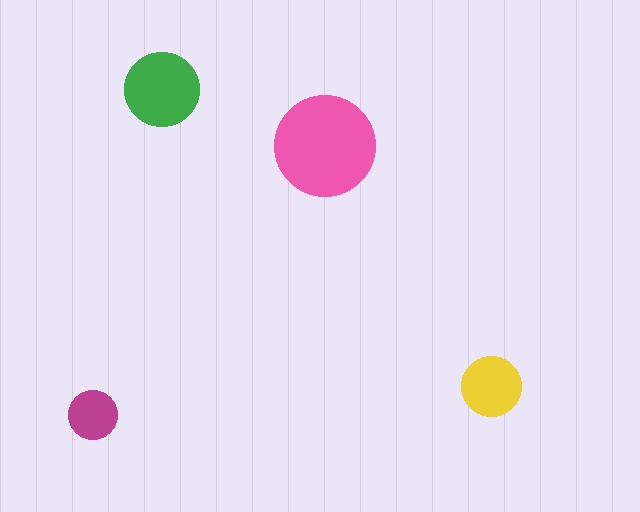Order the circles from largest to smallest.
the pink one, the green one, the yellow one, the magenta one.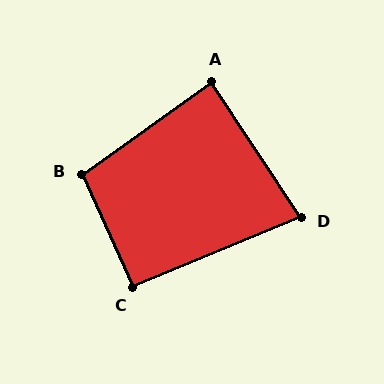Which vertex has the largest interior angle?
B, at approximately 101 degrees.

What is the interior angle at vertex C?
Approximately 92 degrees (approximately right).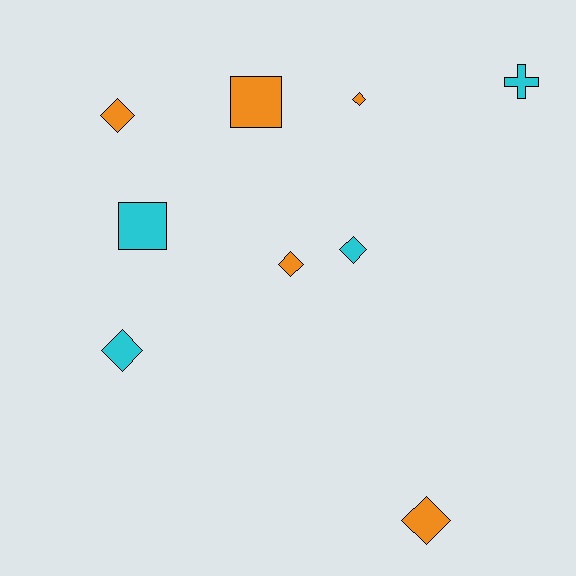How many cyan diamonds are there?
There are 2 cyan diamonds.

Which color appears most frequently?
Orange, with 5 objects.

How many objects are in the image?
There are 9 objects.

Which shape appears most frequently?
Diamond, with 6 objects.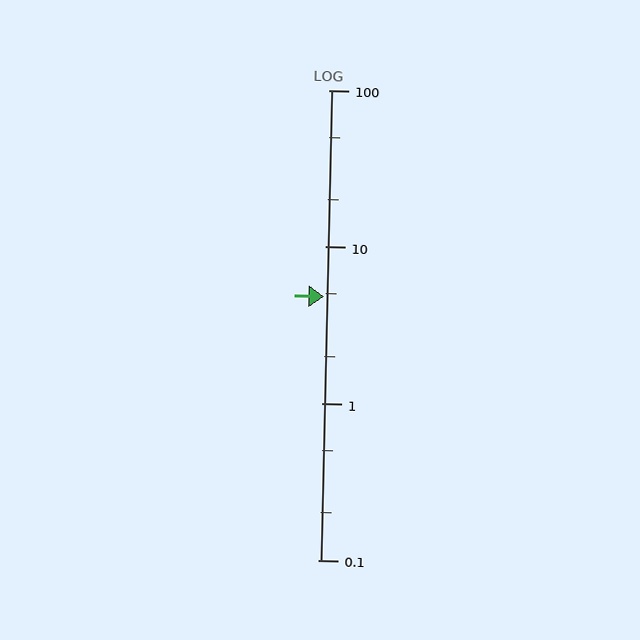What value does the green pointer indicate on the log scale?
The pointer indicates approximately 4.8.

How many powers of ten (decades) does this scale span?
The scale spans 3 decades, from 0.1 to 100.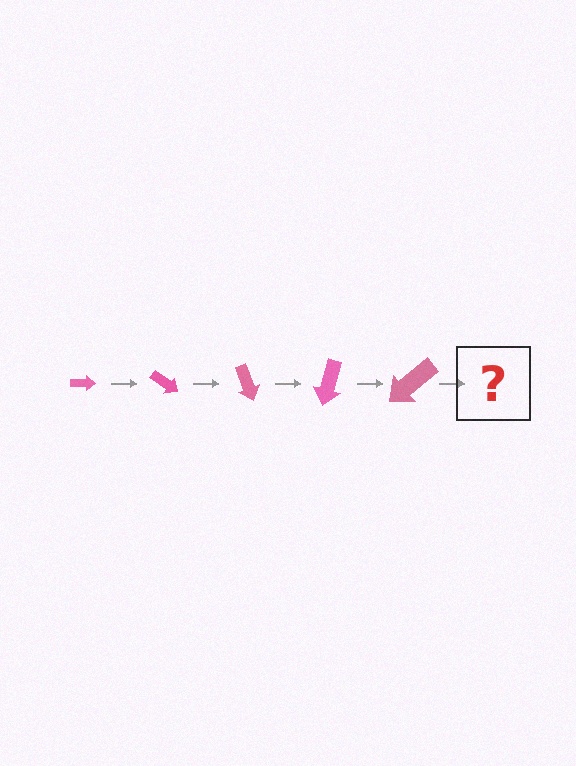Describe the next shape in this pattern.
It should be an arrow, larger than the previous one and rotated 175 degrees from the start.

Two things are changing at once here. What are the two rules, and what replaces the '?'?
The two rules are that the arrow grows larger each step and it rotates 35 degrees each step. The '?' should be an arrow, larger than the previous one and rotated 175 degrees from the start.